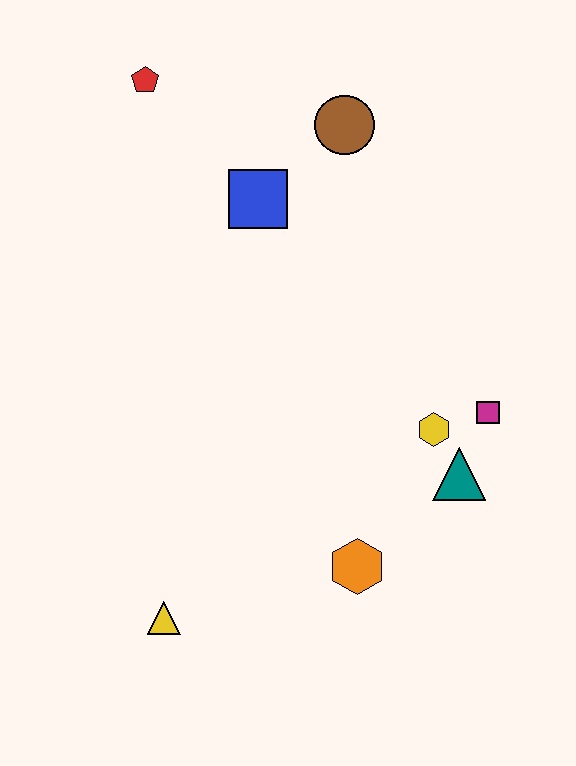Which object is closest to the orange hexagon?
The teal triangle is closest to the orange hexagon.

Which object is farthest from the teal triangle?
The red pentagon is farthest from the teal triangle.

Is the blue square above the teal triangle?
Yes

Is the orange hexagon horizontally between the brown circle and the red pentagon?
No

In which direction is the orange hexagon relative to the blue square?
The orange hexagon is below the blue square.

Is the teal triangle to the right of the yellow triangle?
Yes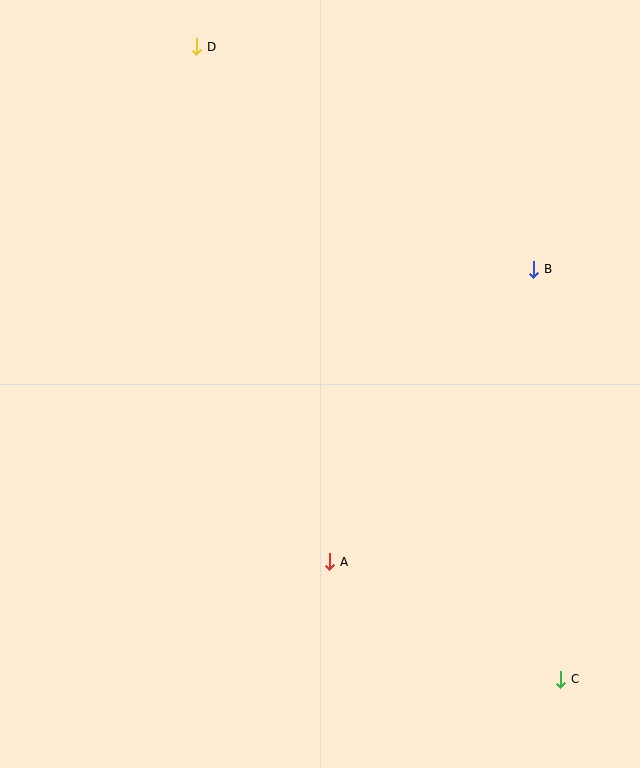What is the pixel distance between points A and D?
The distance between A and D is 532 pixels.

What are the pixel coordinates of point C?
Point C is at (561, 679).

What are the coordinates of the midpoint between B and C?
The midpoint between B and C is at (547, 474).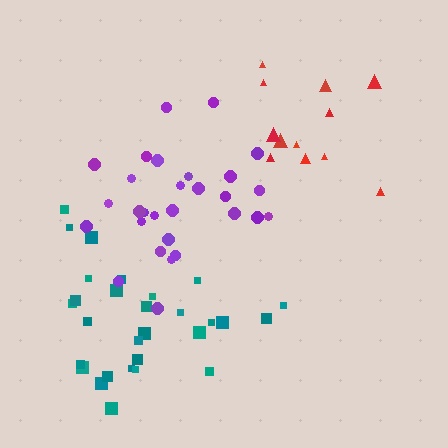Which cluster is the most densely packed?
Purple.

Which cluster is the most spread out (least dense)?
Red.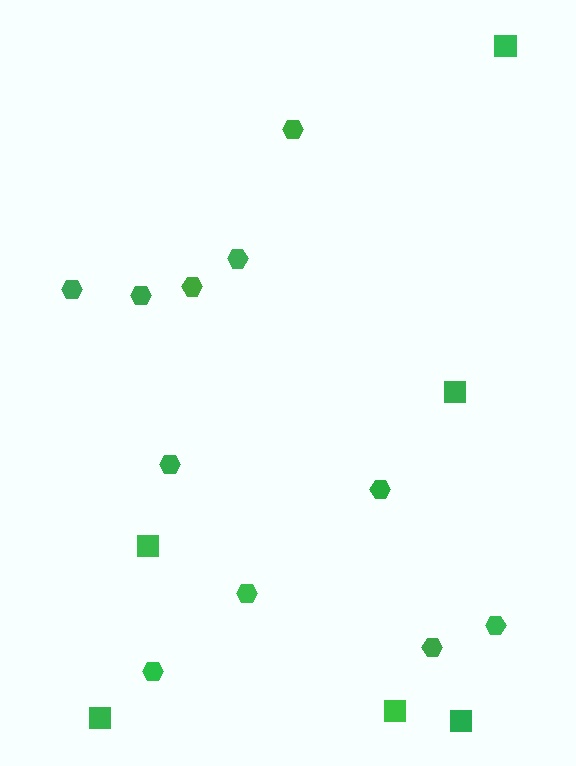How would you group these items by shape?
There are 2 groups: one group of squares (6) and one group of hexagons (11).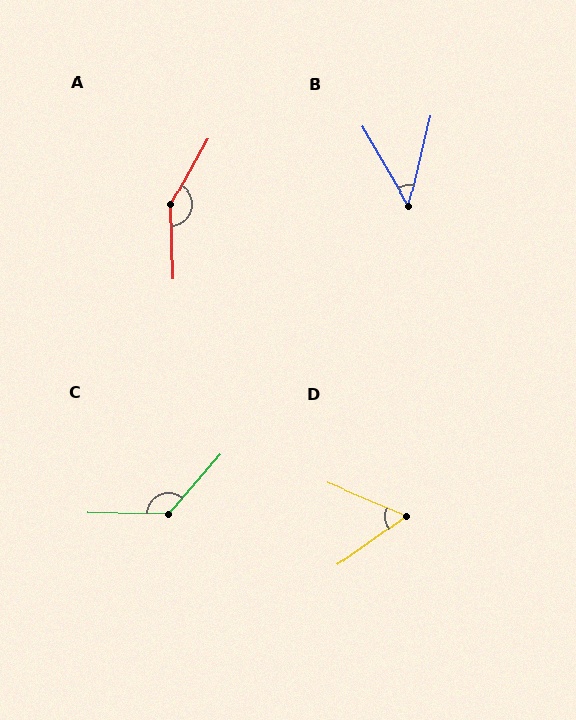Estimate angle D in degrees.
Approximately 58 degrees.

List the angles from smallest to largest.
B (43°), D (58°), C (130°), A (149°).